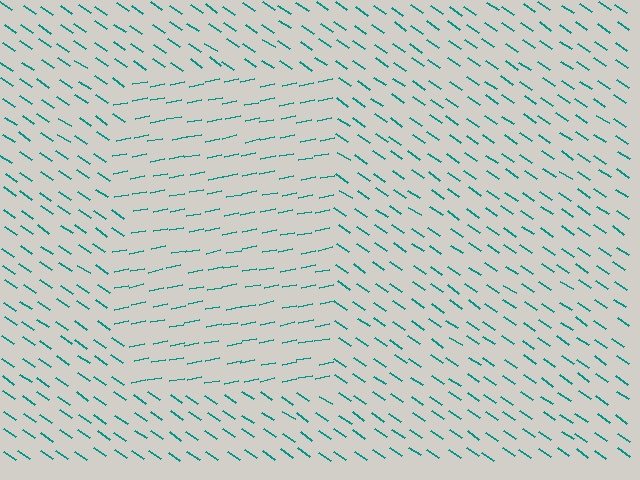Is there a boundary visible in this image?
Yes, there is a texture boundary formed by a change in line orientation.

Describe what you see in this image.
The image is filled with small teal line segments. A rectangle region in the image has lines oriented differently from the surrounding lines, creating a visible texture boundary.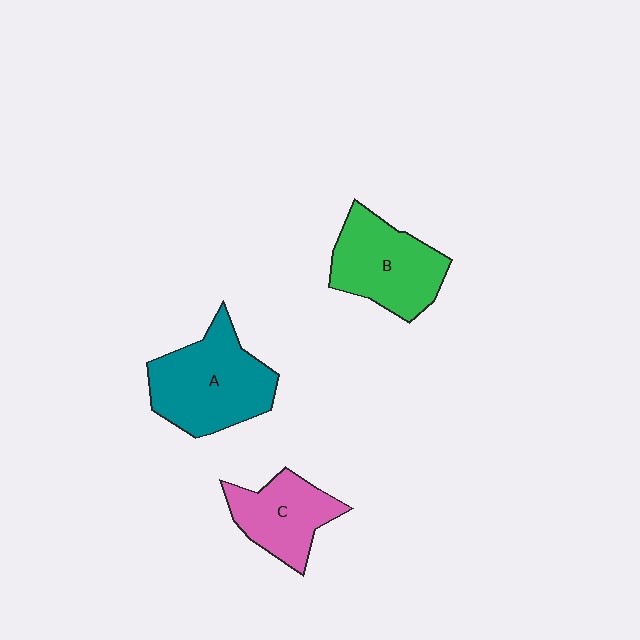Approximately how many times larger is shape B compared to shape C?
Approximately 1.3 times.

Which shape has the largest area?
Shape A (teal).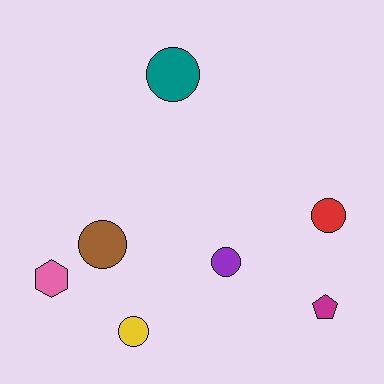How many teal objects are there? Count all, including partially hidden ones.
There is 1 teal object.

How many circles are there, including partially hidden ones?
There are 5 circles.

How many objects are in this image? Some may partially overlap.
There are 7 objects.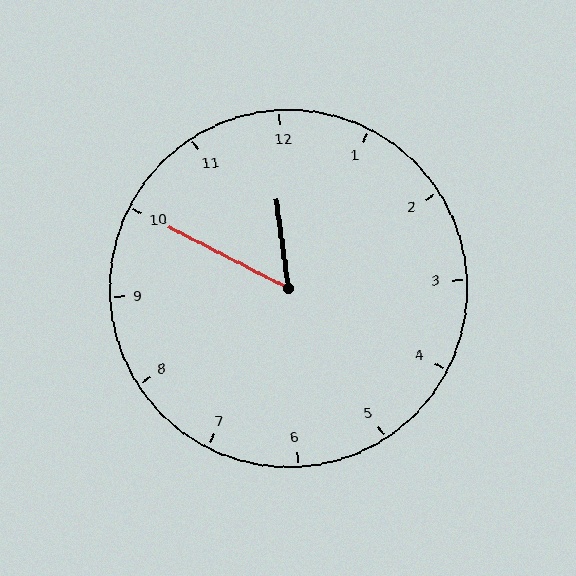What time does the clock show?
11:50.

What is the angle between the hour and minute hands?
Approximately 55 degrees.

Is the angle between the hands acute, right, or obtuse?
It is acute.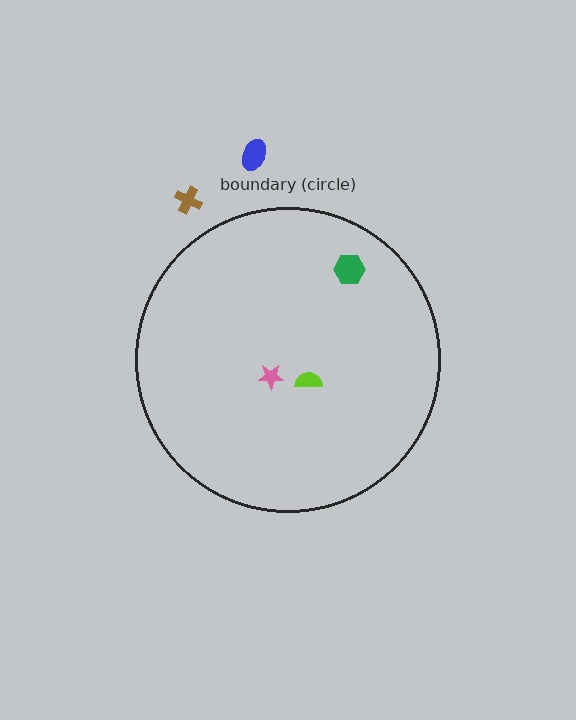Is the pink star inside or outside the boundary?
Inside.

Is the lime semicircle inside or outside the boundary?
Inside.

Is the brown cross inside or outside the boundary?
Outside.